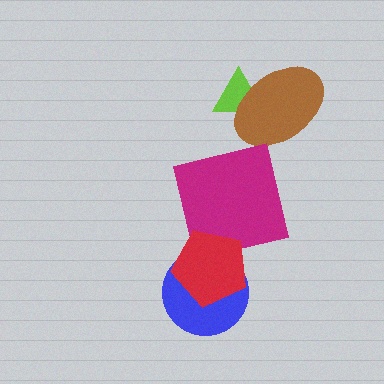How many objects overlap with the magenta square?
1 object overlaps with the magenta square.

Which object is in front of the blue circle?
The red pentagon is in front of the blue circle.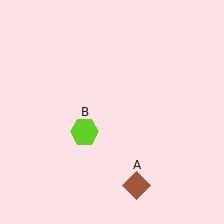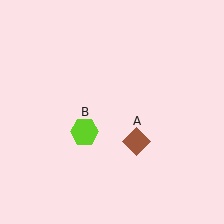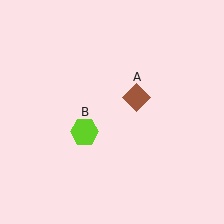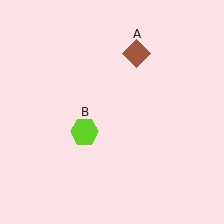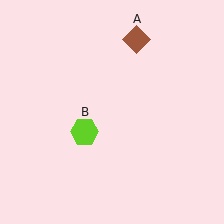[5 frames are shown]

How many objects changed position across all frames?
1 object changed position: brown diamond (object A).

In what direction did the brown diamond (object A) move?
The brown diamond (object A) moved up.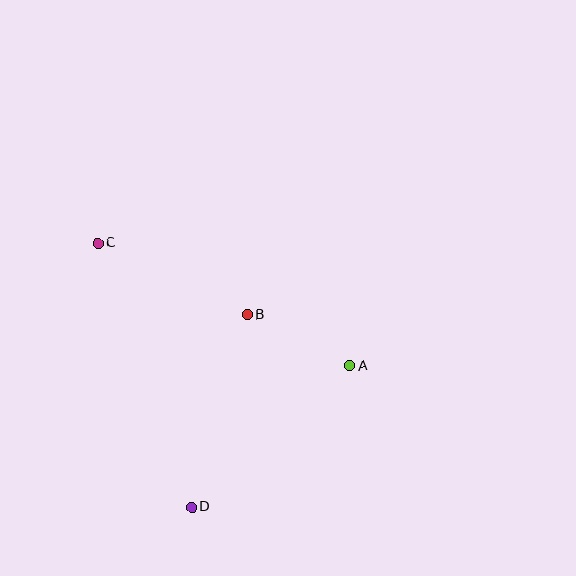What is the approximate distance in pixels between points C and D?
The distance between C and D is approximately 280 pixels.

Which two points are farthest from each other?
Points A and C are farthest from each other.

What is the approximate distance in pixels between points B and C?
The distance between B and C is approximately 166 pixels.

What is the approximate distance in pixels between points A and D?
The distance between A and D is approximately 212 pixels.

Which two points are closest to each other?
Points A and B are closest to each other.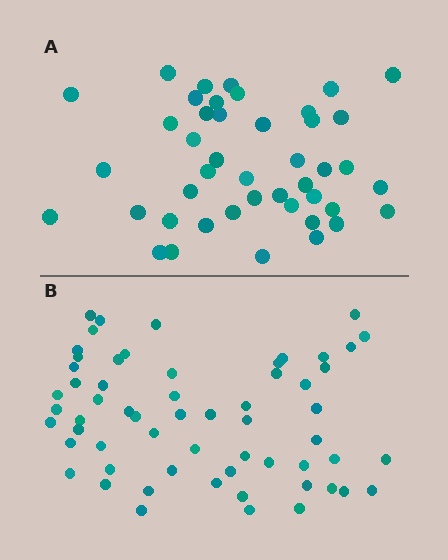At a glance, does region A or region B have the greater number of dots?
Region B (the bottom region) has more dots.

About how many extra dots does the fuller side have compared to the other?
Region B has approximately 15 more dots than region A.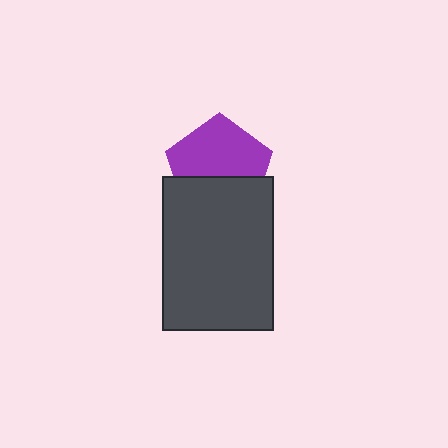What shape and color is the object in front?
The object in front is a dark gray rectangle.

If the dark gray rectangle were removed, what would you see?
You would see the complete purple pentagon.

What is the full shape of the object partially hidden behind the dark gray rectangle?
The partially hidden object is a purple pentagon.